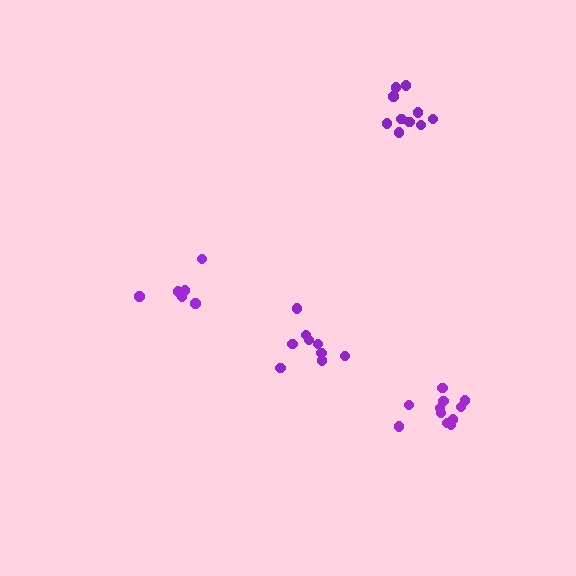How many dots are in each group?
Group 1: 11 dots, Group 2: 6 dots, Group 3: 10 dots, Group 4: 9 dots (36 total).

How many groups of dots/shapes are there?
There are 4 groups.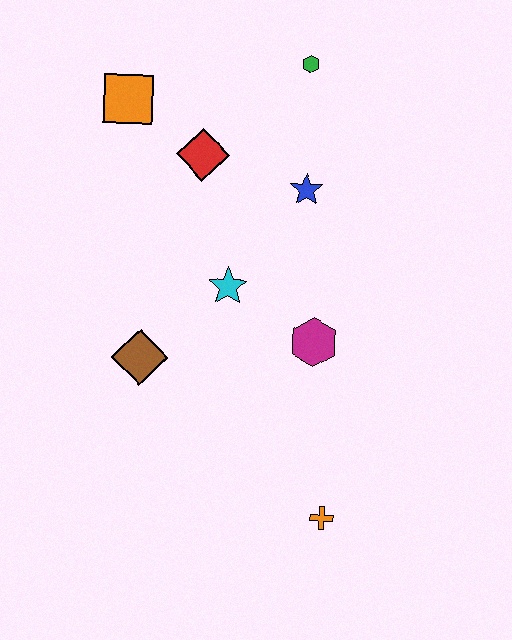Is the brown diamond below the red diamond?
Yes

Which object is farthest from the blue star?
The orange cross is farthest from the blue star.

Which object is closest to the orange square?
The red diamond is closest to the orange square.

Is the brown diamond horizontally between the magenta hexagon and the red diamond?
No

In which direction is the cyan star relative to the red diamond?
The cyan star is below the red diamond.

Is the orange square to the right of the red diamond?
No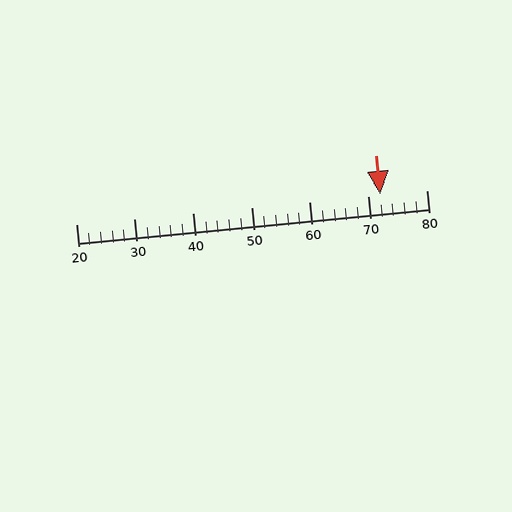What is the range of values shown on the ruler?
The ruler shows values from 20 to 80.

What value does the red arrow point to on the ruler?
The red arrow points to approximately 72.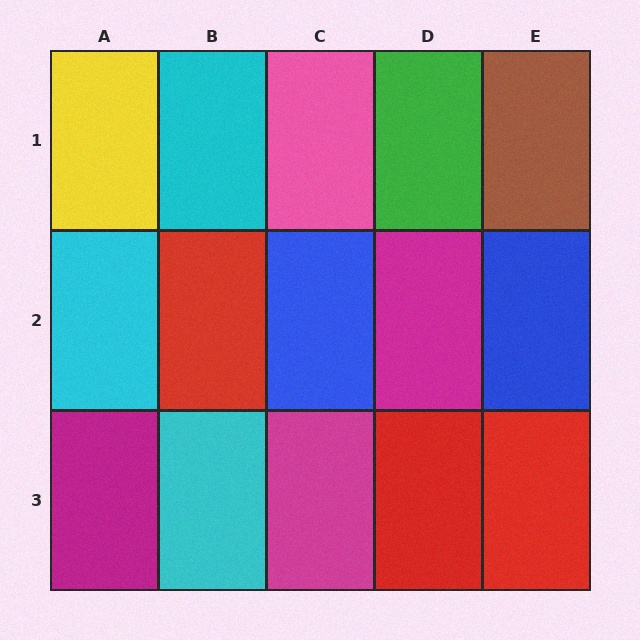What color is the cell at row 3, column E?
Red.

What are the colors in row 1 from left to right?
Yellow, cyan, pink, green, brown.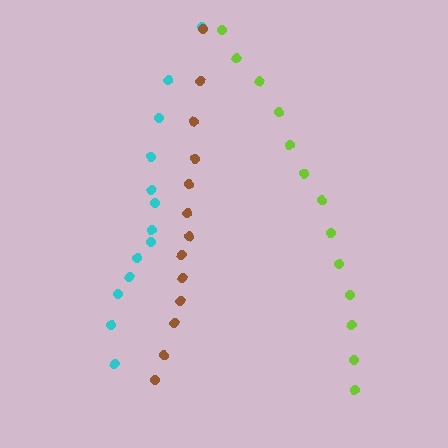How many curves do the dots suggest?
There are 3 distinct paths.